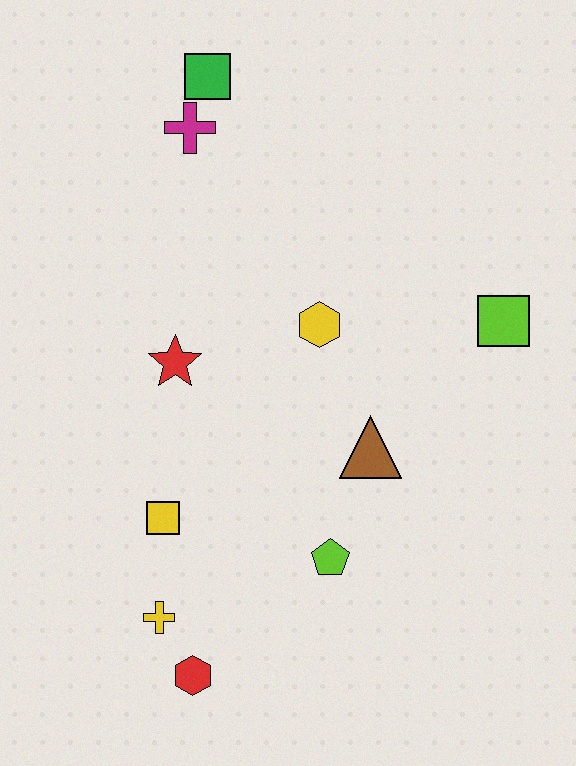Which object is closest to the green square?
The magenta cross is closest to the green square.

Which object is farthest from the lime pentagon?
The green square is farthest from the lime pentagon.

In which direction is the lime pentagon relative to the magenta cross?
The lime pentagon is below the magenta cross.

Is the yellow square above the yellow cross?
Yes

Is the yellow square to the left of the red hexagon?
Yes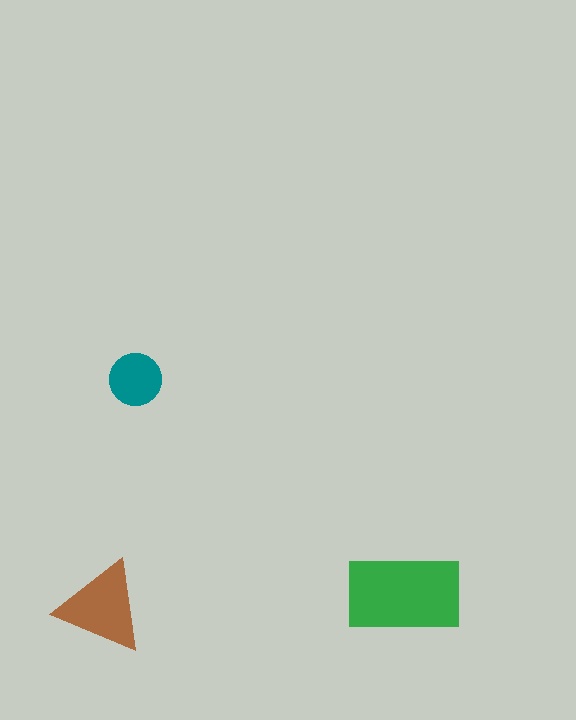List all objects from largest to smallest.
The green rectangle, the brown triangle, the teal circle.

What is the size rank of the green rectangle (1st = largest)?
1st.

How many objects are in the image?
There are 3 objects in the image.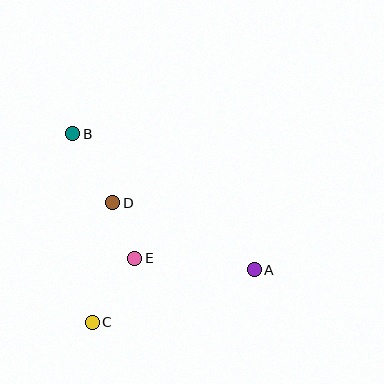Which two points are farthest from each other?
Points A and B are farthest from each other.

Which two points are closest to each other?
Points D and E are closest to each other.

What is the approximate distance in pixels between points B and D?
The distance between B and D is approximately 80 pixels.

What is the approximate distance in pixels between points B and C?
The distance between B and C is approximately 189 pixels.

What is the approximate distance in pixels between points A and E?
The distance between A and E is approximately 120 pixels.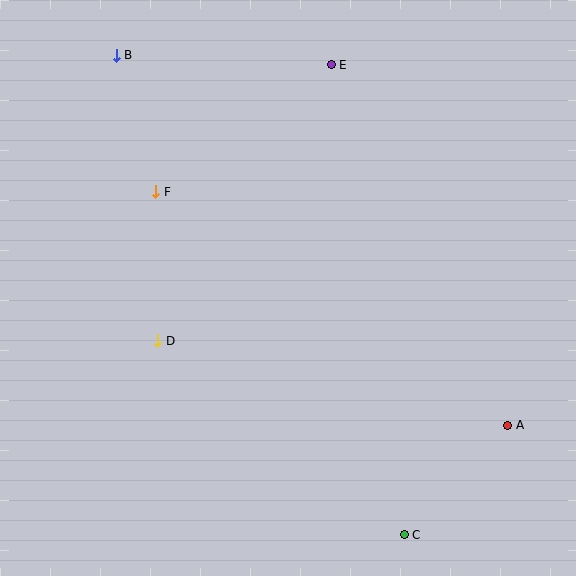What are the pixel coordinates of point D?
Point D is at (158, 341).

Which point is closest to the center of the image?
Point D at (158, 341) is closest to the center.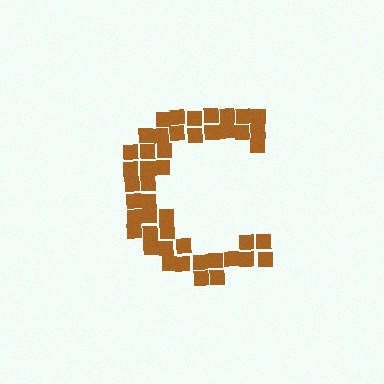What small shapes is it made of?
It is made of small squares.